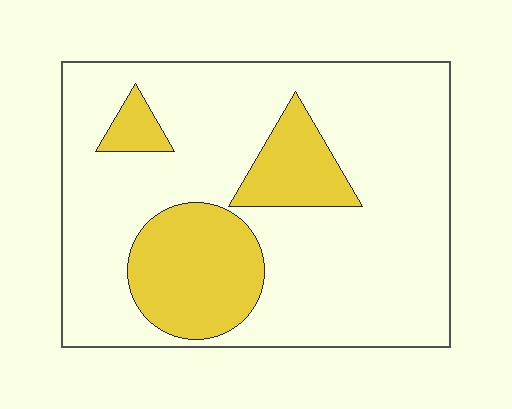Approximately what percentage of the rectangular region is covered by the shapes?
Approximately 25%.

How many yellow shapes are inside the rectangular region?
3.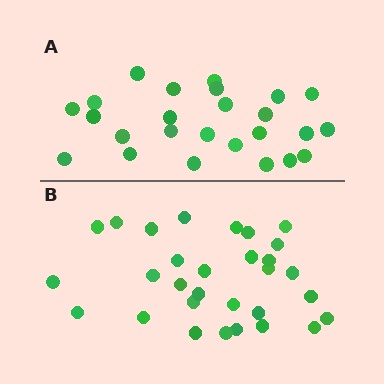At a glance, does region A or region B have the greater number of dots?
Region B (the bottom region) has more dots.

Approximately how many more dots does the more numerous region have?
Region B has about 5 more dots than region A.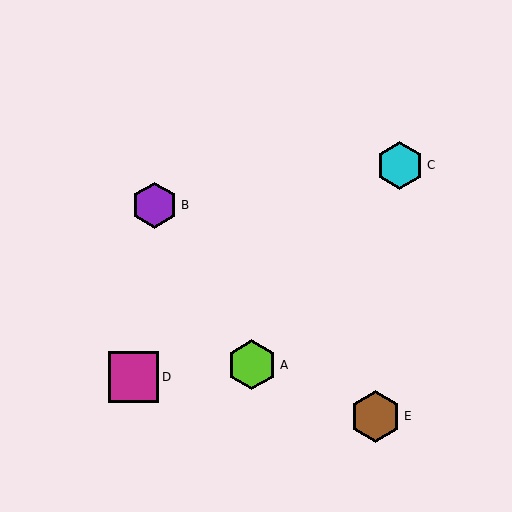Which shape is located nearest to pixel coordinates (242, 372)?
The lime hexagon (labeled A) at (252, 365) is nearest to that location.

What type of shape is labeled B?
Shape B is a purple hexagon.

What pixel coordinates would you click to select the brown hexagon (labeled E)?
Click at (376, 416) to select the brown hexagon E.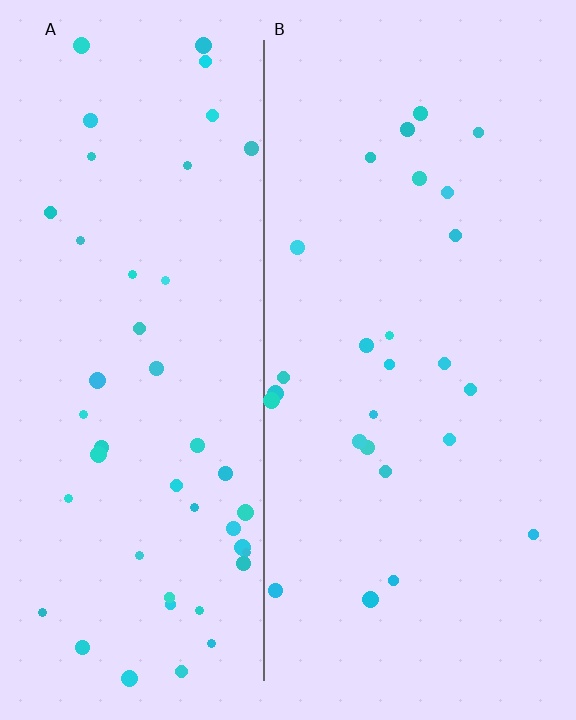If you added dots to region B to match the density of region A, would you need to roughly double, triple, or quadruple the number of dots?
Approximately double.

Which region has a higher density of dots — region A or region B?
A (the left).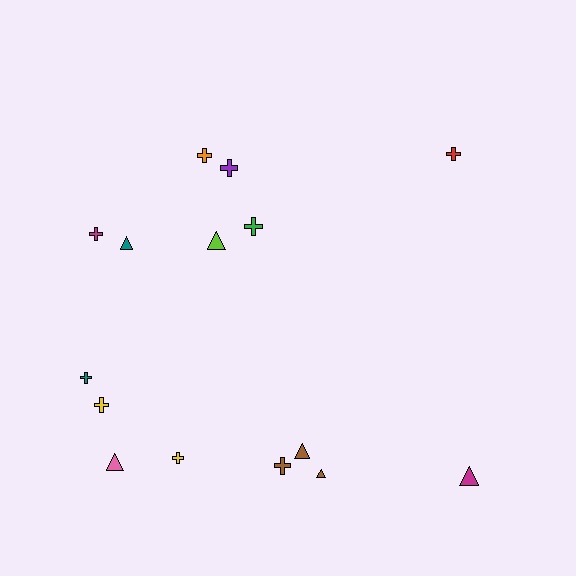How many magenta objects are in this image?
There are 2 magenta objects.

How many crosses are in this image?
There are 9 crosses.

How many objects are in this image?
There are 15 objects.